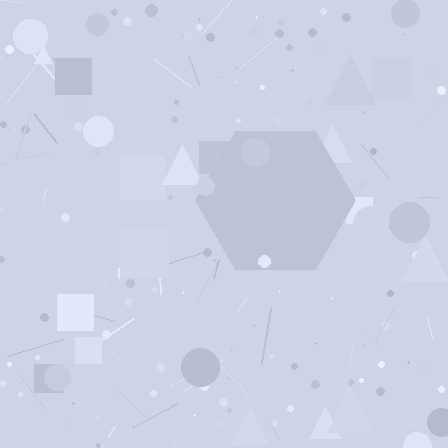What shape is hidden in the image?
A hexagon is hidden in the image.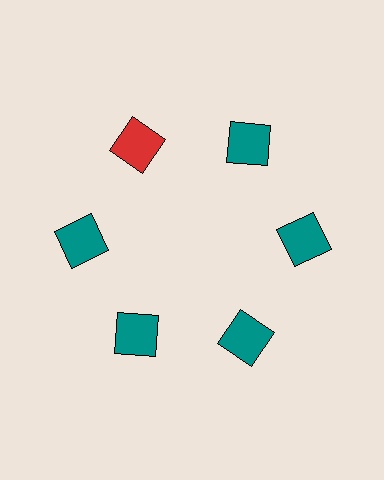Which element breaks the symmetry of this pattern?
The red square at roughly the 11 o'clock position breaks the symmetry. All other shapes are teal squares.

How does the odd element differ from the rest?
It has a different color: red instead of teal.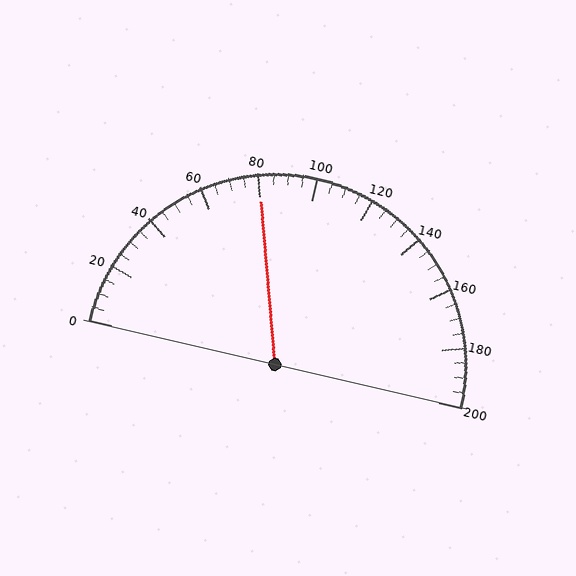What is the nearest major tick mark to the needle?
The nearest major tick mark is 80.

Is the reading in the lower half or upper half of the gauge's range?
The reading is in the lower half of the range (0 to 200).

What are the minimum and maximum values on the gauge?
The gauge ranges from 0 to 200.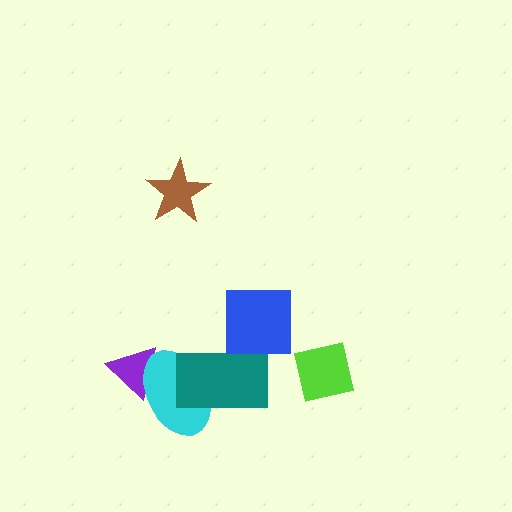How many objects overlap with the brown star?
0 objects overlap with the brown star.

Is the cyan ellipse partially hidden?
Yes, it is partially covered by another shape.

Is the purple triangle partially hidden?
Yes, it is partially covered by another shape.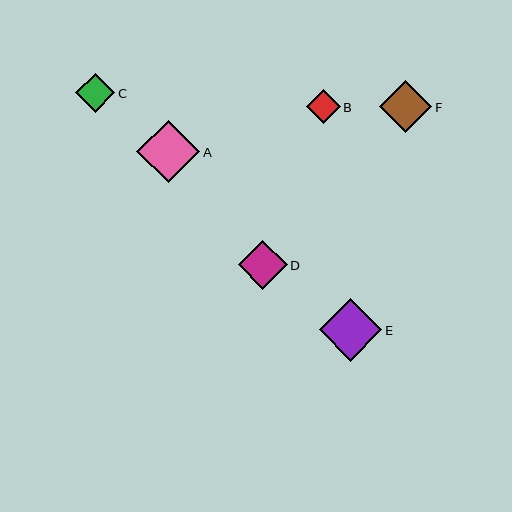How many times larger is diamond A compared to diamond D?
Diamond A is approximately 1.3 times the size of diamond D.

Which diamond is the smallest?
Diamond B is the smallest with a size of approximately 34 pixels.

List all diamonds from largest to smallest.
From largest to smallest: A, E, F, D, C, B.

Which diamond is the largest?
Diamond A is the largest with a size of approximately 63 pixels.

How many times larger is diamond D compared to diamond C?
Diamond D is approximately 1.3 times the size of diamond C.